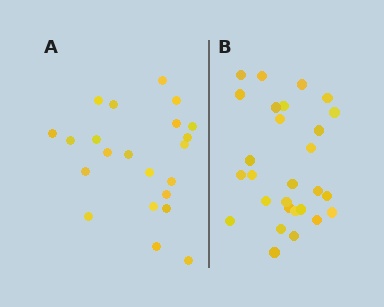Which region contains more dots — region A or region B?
Region B (the right region) has more dots.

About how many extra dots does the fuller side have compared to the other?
Region B has about 6 more dots than region A.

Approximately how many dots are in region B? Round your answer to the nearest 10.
About 30 dots. (The exact count is 28, which rounds to 30.)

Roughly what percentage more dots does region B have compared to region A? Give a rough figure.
About 25% more.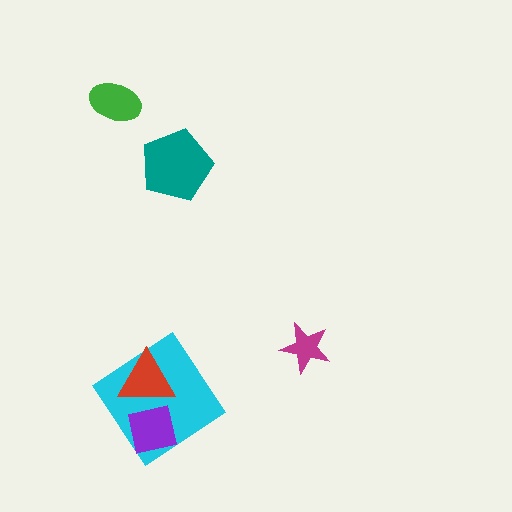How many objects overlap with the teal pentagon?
0 objects overlap with the teal pentagon.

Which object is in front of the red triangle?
The purple square is in front of the red triangle.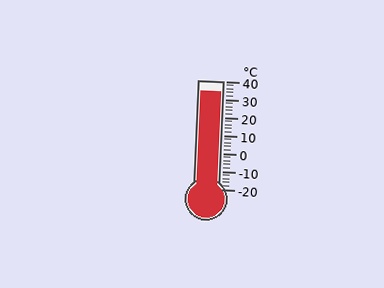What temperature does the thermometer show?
The thermometer shows approximately 34°C.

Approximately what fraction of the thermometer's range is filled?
The thermometer is filled to approximately 90% of its range.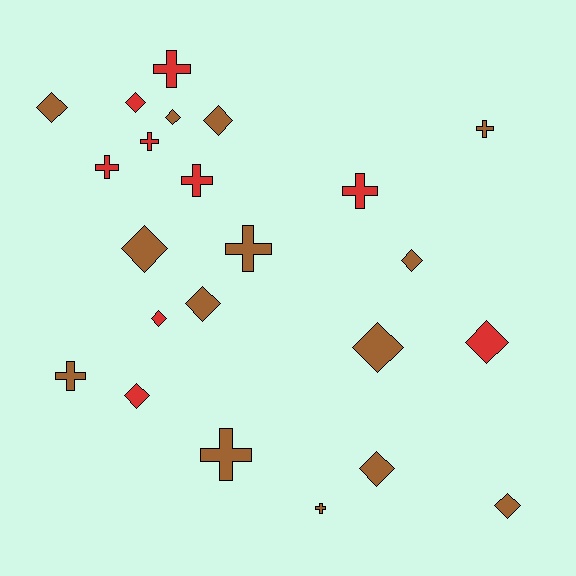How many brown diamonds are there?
There are 9 brown diamonds.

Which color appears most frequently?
Brown, with 14 objects.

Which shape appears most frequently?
Diamond, with 13 objects.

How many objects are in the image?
There are 23 objects.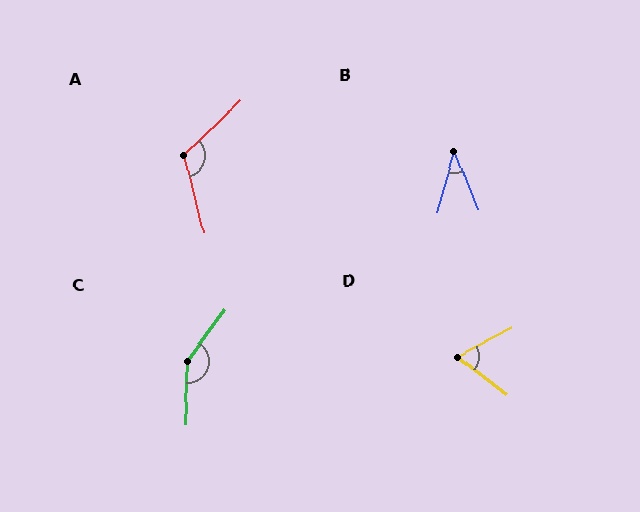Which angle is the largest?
C, at approximately 146 degrees.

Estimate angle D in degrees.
Approximately 65 degrees.